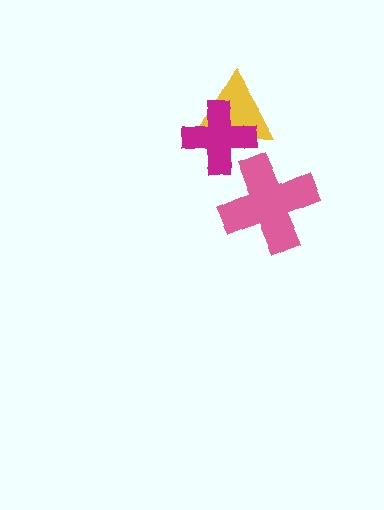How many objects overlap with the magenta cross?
1 object overlaps with the magenta cross.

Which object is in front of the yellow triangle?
The magenta cross is in front of the yellow triangle.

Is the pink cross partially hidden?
No, no other shape covers it.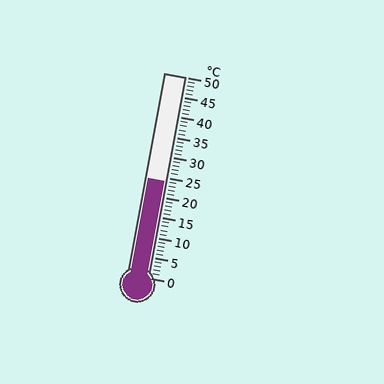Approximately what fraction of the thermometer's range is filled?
The thermometer is filled to approximately 50% of its range.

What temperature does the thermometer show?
The thermometer shows approximately 24°C.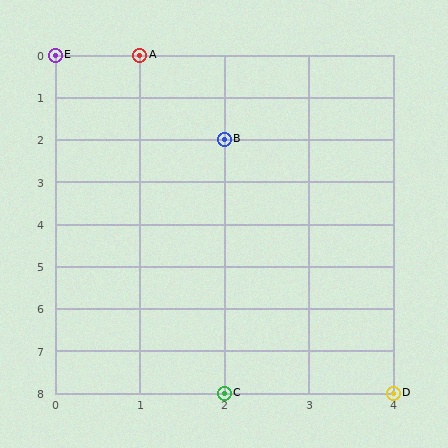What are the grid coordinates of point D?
Point D is at grid coordinates (4, 8).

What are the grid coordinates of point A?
Point A is at grid coordinates (1, 0).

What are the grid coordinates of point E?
Point E is at grid coordinates (0, 0).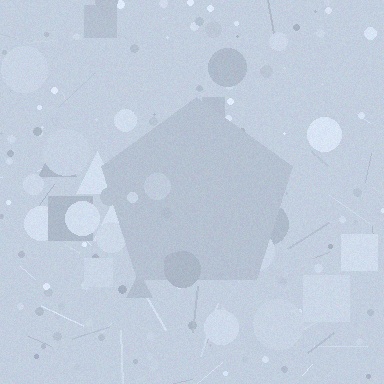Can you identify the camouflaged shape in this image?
The camouflaged shape is a pentagon.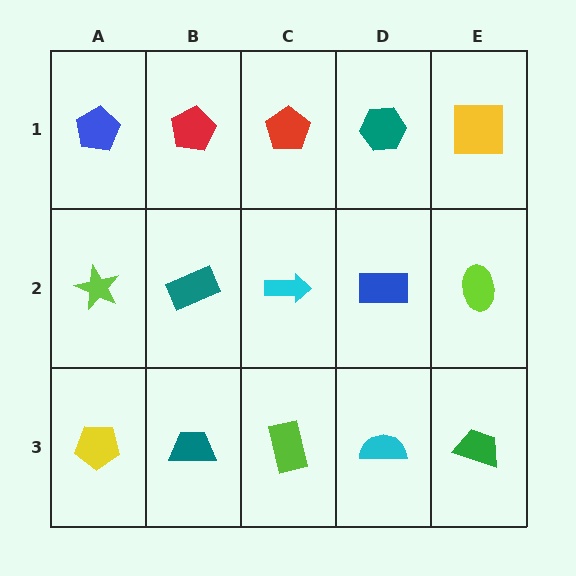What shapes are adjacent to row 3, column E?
A lime ellipse (row 2, column E), a cyan semicircle (row 3, column D).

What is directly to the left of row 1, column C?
A red pentagon.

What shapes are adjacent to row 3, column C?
A cyan arrow (row 2, column C), a teal trapezoid (row 3, column B), a cyan semicircle (row 3, column D).